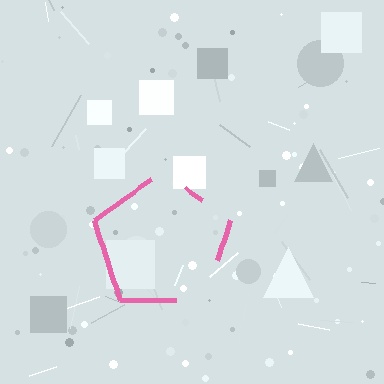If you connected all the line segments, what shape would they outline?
They would outline a pentagon.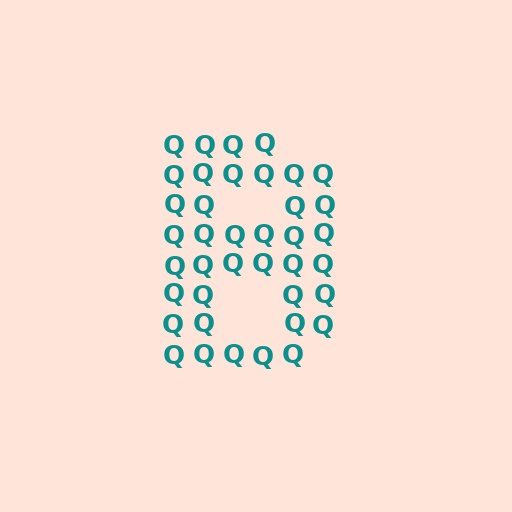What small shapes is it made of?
It is made of small letter Q's.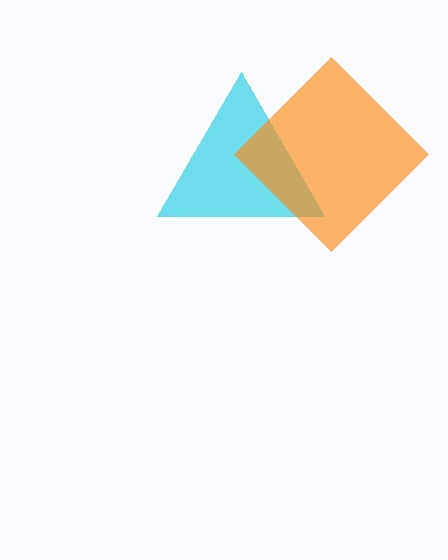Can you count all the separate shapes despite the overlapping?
Yes, there are 2 separate shapes.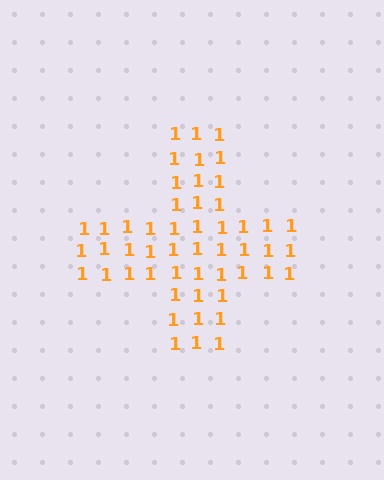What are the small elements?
The small elements are digit 1's.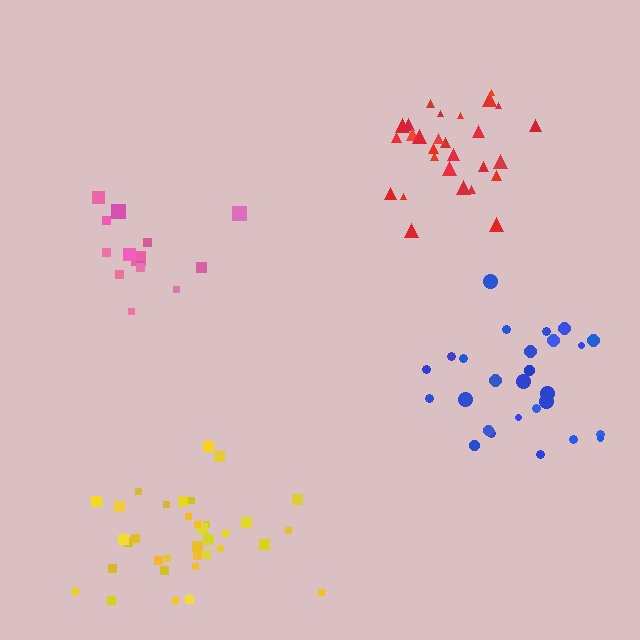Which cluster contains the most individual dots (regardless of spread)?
Yellow (35).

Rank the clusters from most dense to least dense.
red, yellow, blue, pink.